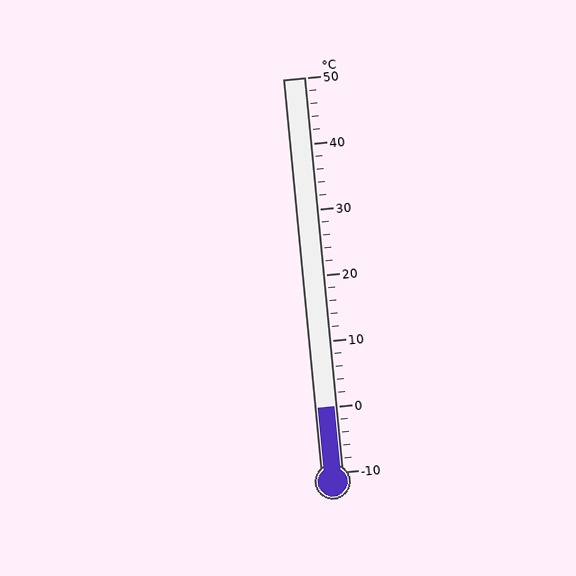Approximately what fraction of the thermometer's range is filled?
The thermometer is filled to approximately 15% of its range.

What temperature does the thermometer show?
The thermometer shows approximately 0°C.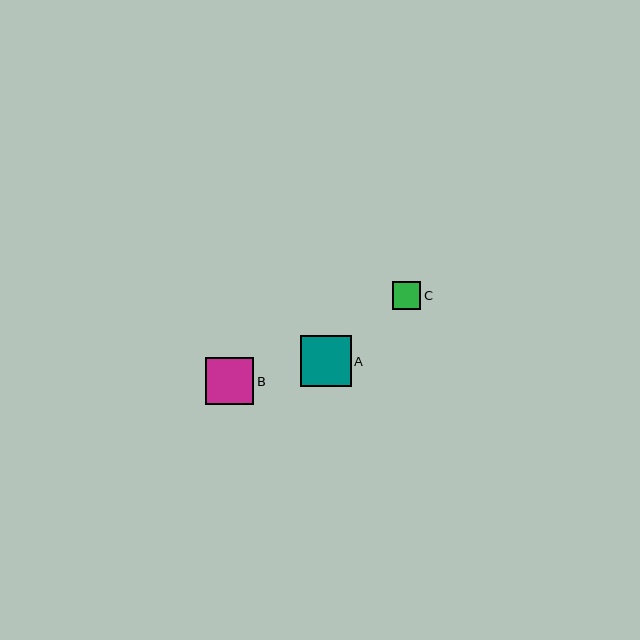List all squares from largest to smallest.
From largest to smallest: A, B, C.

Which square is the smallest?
Square C is the smallest with a size of approximately 29 pixels.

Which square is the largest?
Square A is the largest with a size of approximately 51 pixels.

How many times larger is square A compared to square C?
Square A is approximately 1.8 times the size of square C.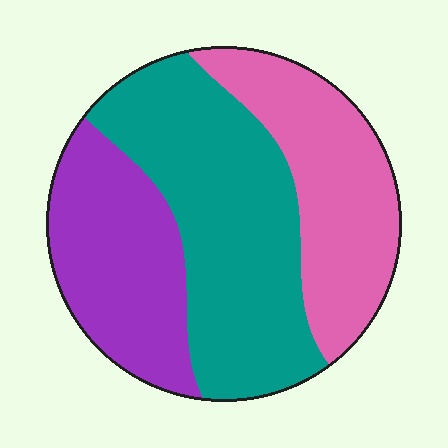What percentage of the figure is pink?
Pink takes up between a sixth and a third of the figure.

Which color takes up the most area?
Teal, at roughly 45%.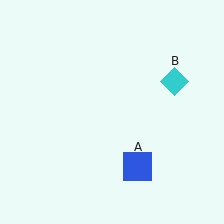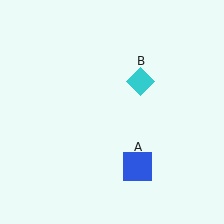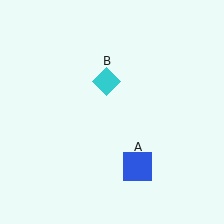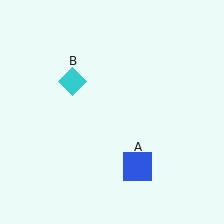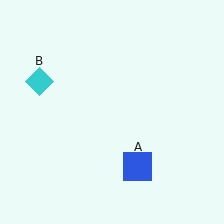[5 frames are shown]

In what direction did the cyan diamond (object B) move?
The cyan diamond (object B) moved left.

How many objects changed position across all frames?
1 object changed position: cyan diamond (object B).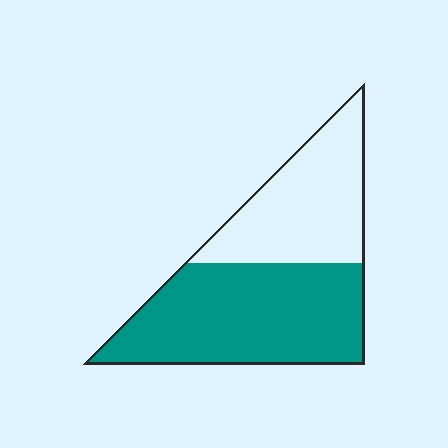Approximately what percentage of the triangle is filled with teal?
Approximately 60%.